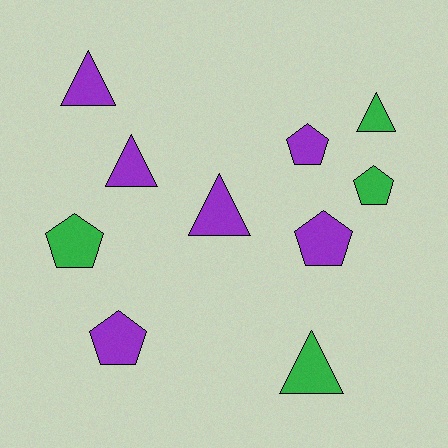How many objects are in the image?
There are 10 objects.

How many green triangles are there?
There are 2 green triangles.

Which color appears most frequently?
Purple, with 6 objects.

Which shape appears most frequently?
Pentagon, with 5 objects.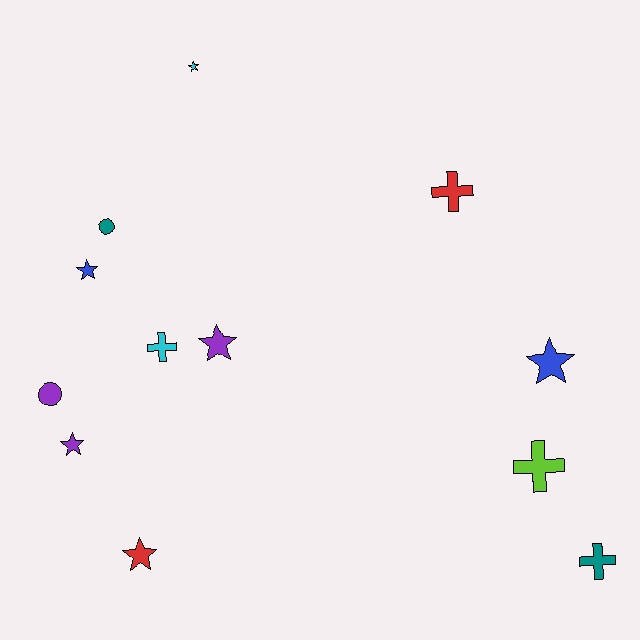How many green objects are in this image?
There are no green objects.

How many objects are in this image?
There are 12 objects.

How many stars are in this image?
There are 6 stars.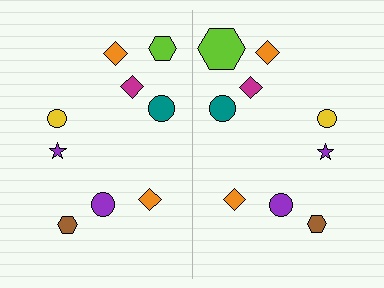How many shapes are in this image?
There are 18 shapes in this image.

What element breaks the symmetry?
The lime hexagon on the right side has a different size than its mirror counterpart.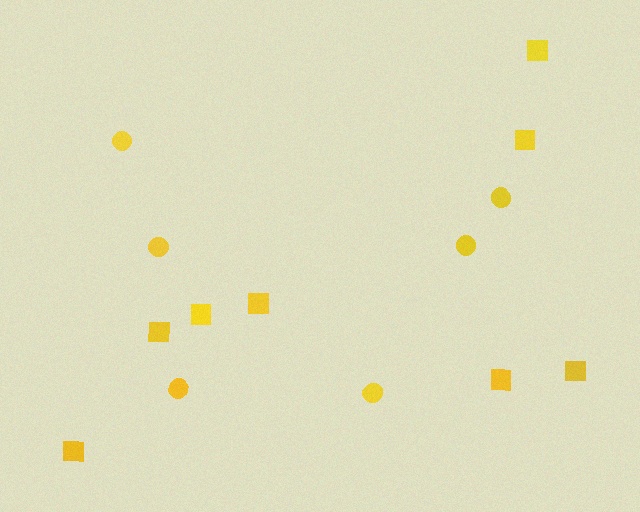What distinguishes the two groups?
There are 2 groups: one group of circles (6) and one group of squares (8).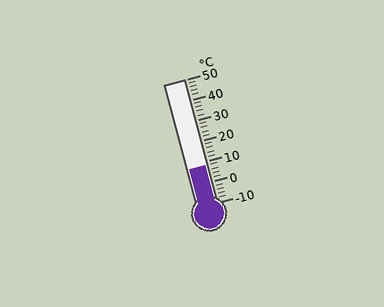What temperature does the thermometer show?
The thermometer shows approximately 8°C.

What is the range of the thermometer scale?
The thermometer scale ranges from -10°C to 50°C.